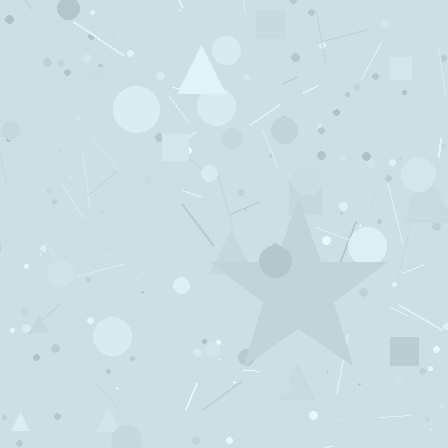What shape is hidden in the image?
A star is hidden in the image.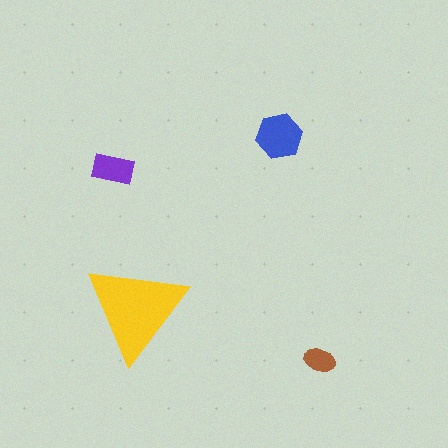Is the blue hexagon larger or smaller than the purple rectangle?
Larger.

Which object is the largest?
The yellow triangle.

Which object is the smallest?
The brown ellipse.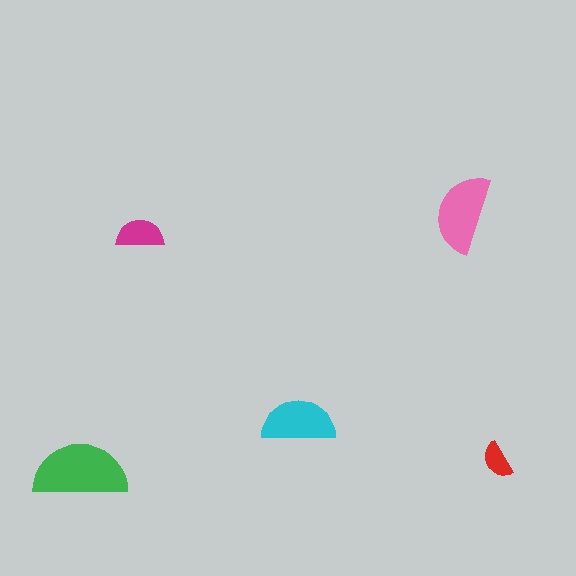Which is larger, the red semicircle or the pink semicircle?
The pink one.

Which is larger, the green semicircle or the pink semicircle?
The green one.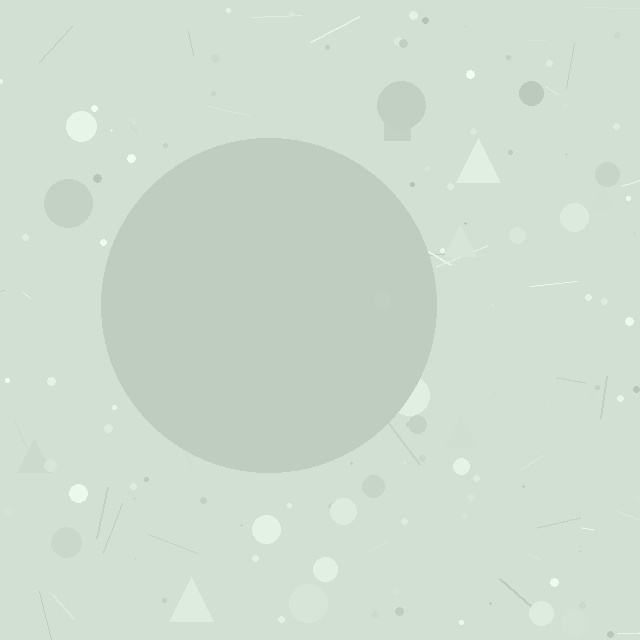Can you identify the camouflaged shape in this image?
The camouflaged shape is a circle.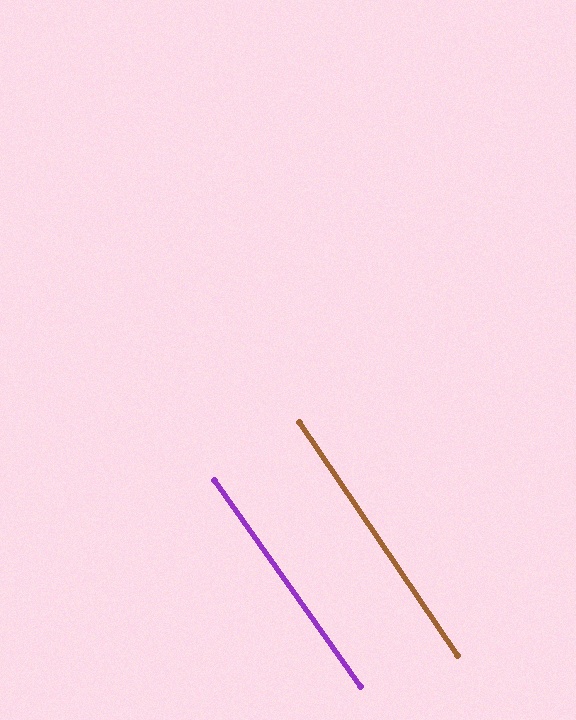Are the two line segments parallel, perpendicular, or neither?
Parallel — their directions differ by only 1.1°.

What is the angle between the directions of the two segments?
Approximately 1 degree.